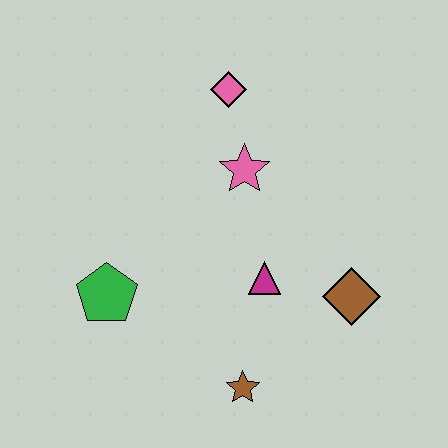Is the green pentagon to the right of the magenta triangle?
No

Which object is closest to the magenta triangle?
The brown diamond is closest to the magenta triangle.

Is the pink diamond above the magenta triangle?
Yes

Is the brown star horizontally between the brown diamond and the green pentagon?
Yes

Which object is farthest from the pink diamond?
The brown star is farthest from the pink diamond.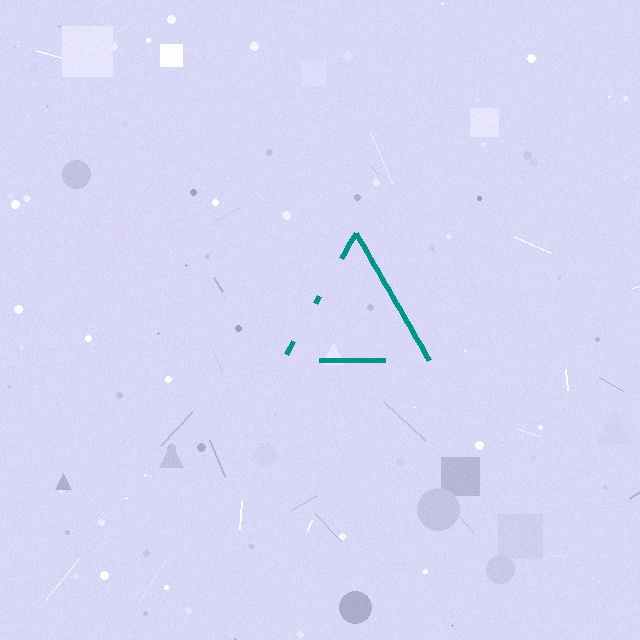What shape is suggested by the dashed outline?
The dashed outline suggests a triangle.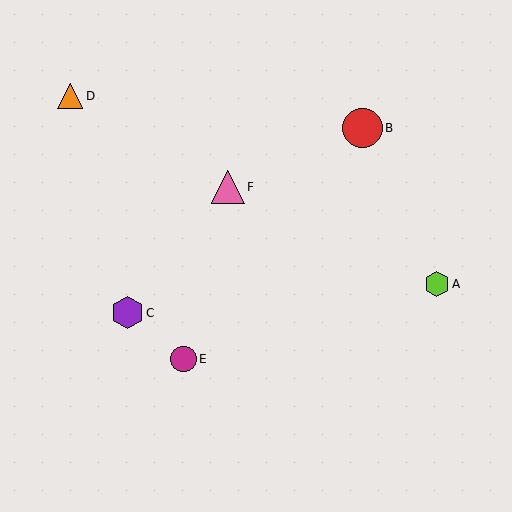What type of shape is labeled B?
Shape B is a red circle.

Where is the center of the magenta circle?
The center of the magenta circle is at (183, 359).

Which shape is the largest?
The red circle (labeled B) is the largest.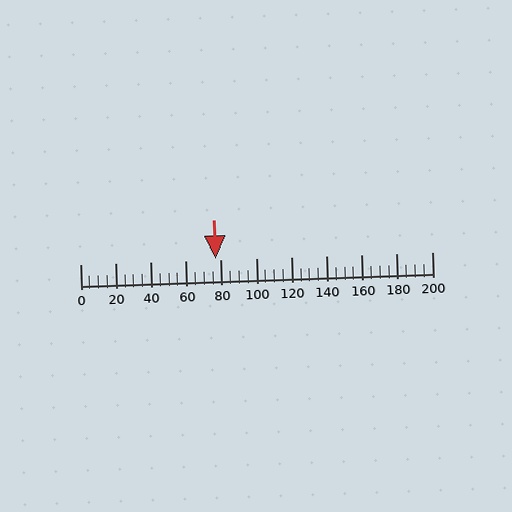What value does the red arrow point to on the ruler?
The red arrow points to approximately 77.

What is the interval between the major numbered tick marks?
The major tick marks are spaced 20 units apart.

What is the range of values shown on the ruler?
The ruler shows values from 0 to 200.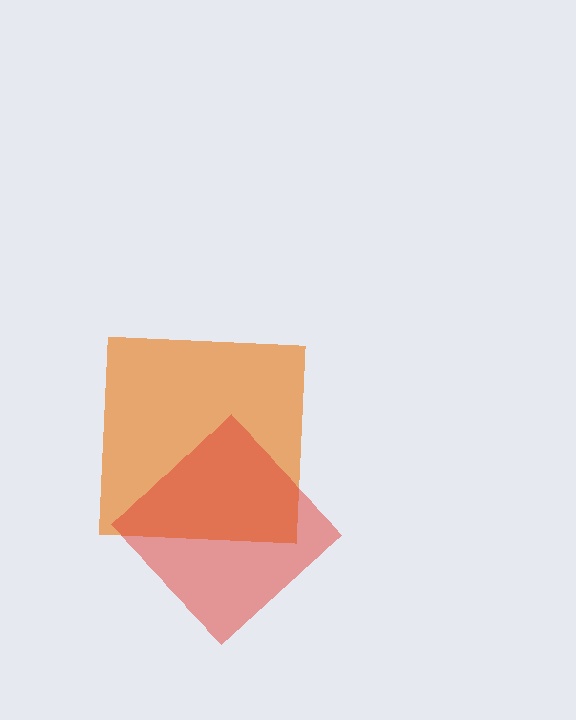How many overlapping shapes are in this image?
There are 2 overlapping shapes in the image.